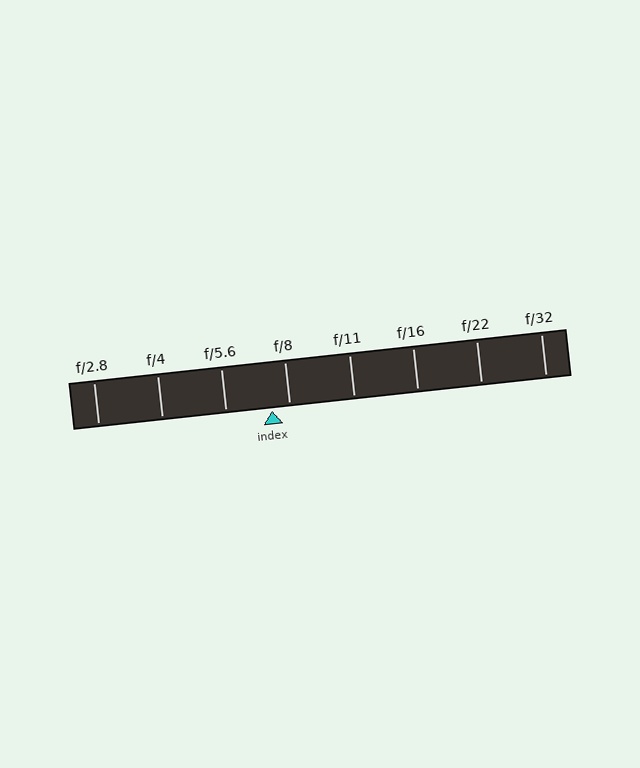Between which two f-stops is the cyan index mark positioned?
The index mark is between f/5.6 and f/8.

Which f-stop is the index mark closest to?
The index mark is closest to f/8.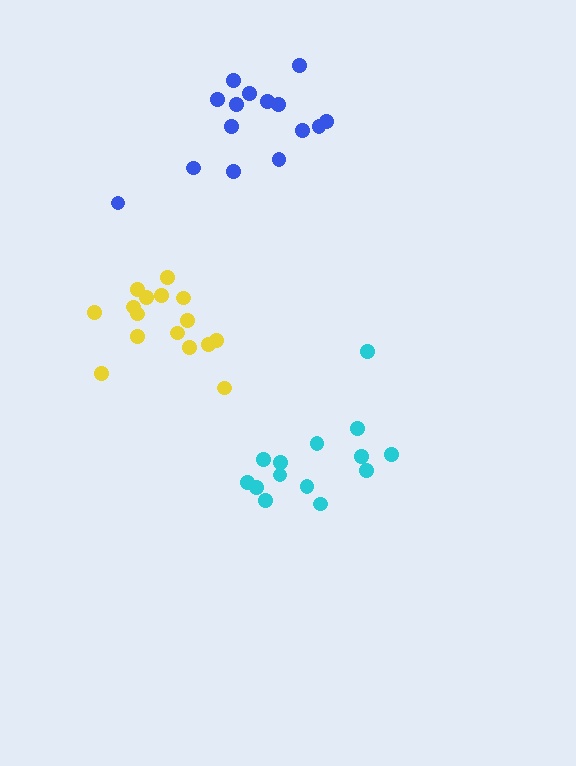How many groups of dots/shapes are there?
There are 3 groups.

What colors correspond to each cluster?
The clusters are colored: blue, yellow, cyan.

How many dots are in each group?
Group 1: 15 dots, Group 2: 16 dots, Group 3: 14 dots (45 total).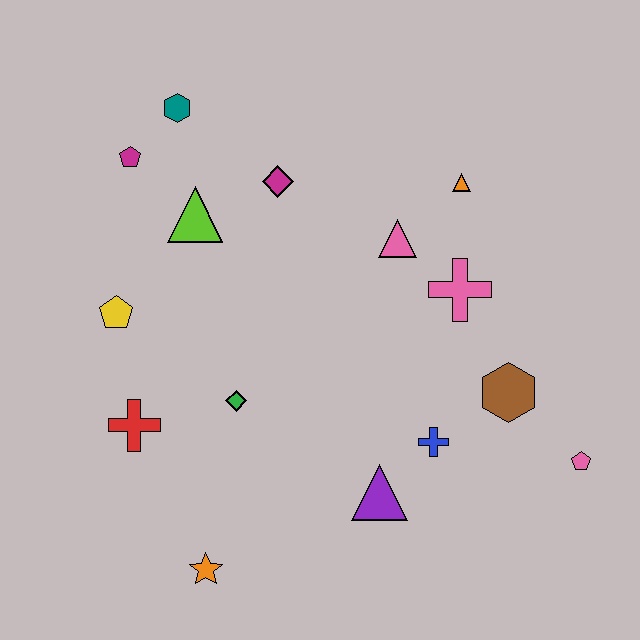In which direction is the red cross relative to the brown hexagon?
The red cross is to the left of the brown hexagon.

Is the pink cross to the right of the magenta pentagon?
Yes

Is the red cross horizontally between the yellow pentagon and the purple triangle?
Yes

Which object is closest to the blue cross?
The purple triangle is closest to the blue cross.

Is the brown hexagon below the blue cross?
No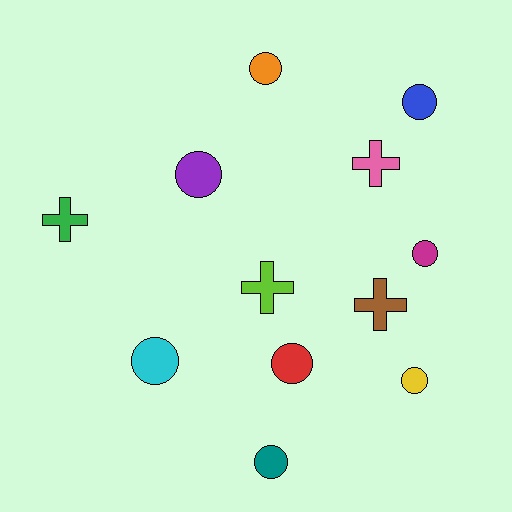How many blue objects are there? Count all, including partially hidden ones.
There is 1 blue object.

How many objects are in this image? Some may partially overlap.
There are 12 objects.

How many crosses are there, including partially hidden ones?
There are 4 crosses.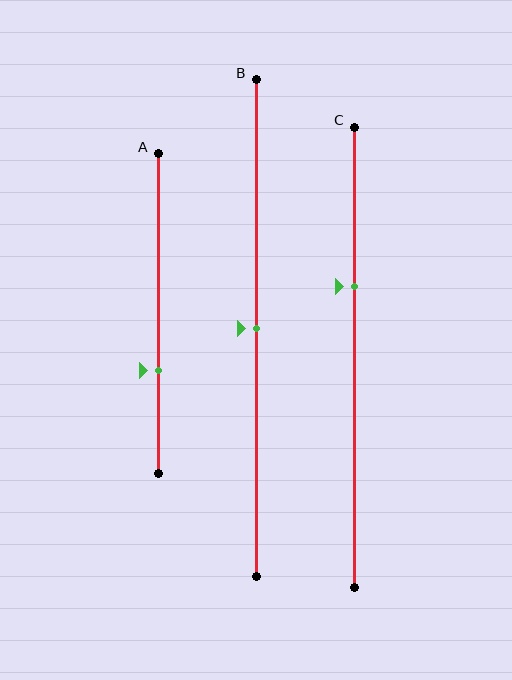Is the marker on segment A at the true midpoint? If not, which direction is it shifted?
No, the marker on segment A is shifted downward by about 18% of the segment length.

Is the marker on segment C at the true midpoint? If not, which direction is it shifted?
No, the marker on segment C is shifted upward by about 15% of the segment length.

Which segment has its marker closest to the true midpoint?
Segment B has its marker closest to the true midpoint.